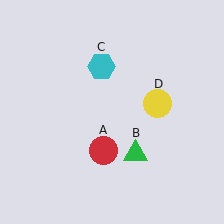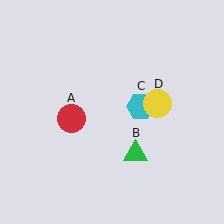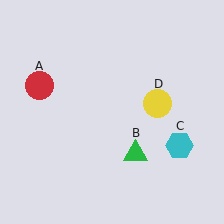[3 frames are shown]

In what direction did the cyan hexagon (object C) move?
The cyan hexagon (object C) moved down and to the right.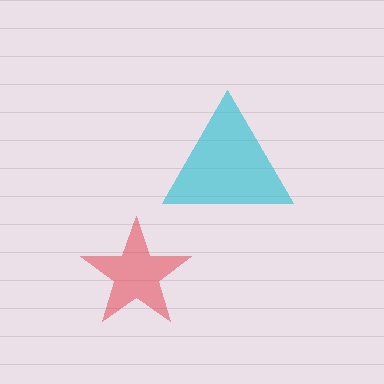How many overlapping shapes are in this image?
There are 2 overlapping shapes in the image.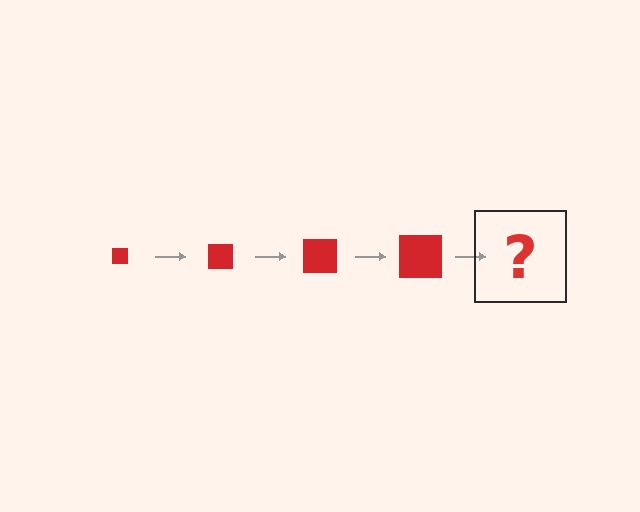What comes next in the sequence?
The next element should be a red square, larger than the previous one.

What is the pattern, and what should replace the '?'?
The pattern is that the square gets progressively larger each step. The '?' should be a red square, larger than the previous one.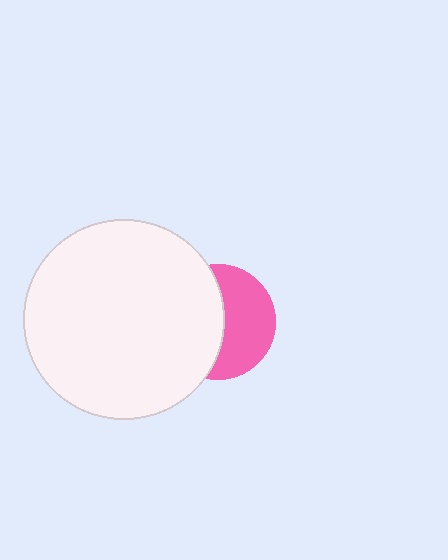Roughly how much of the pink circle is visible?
About half of it is visible (roughly 49%).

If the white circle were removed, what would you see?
You would see the complete pink circle.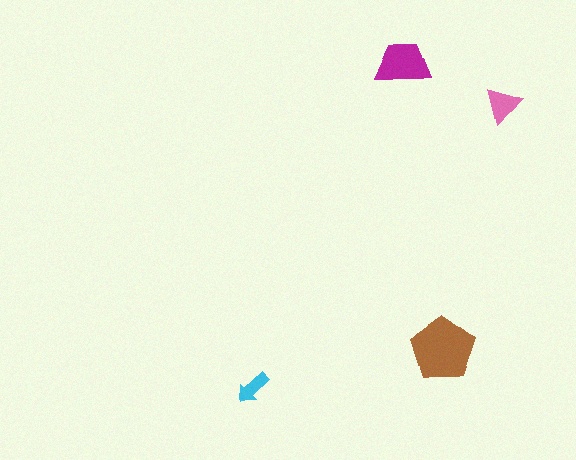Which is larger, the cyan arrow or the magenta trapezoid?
The magenta trapezoid.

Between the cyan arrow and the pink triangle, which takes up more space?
The pink triangle.